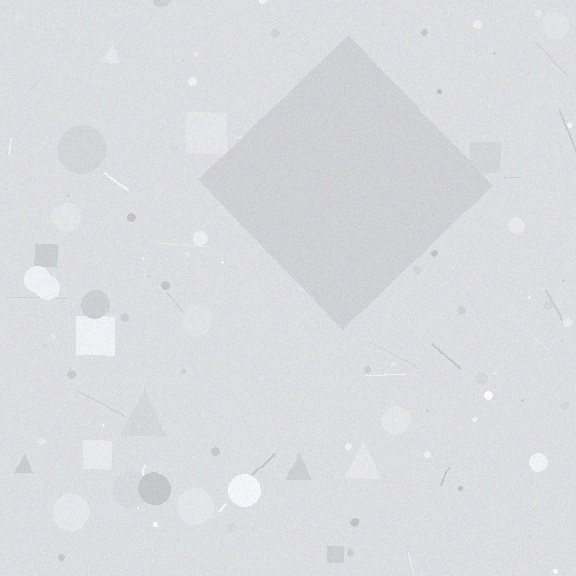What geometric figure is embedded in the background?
A diamond is embedded in the background.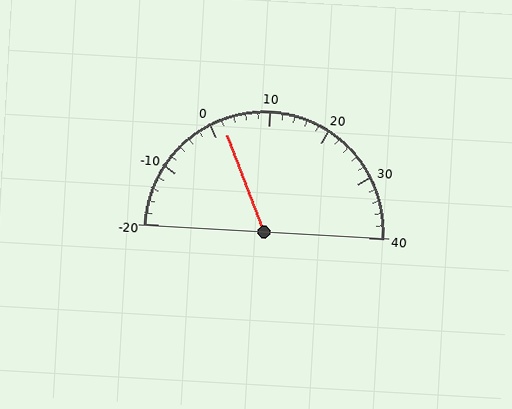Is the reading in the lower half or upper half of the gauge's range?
The reading is in the lower half of the range (-20 to 40).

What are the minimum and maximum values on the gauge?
The gauge ranges from -20 to 40.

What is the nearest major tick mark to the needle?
The nearest major tick mark is 0.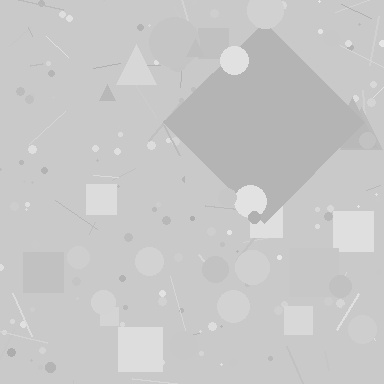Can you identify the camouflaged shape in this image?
The camouflaged shape is a diamond.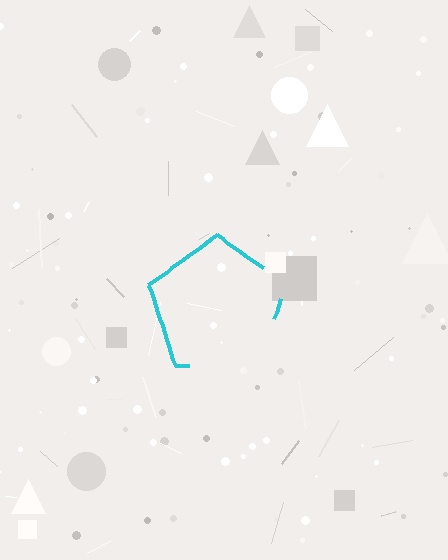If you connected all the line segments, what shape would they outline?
They would outline a pentagon.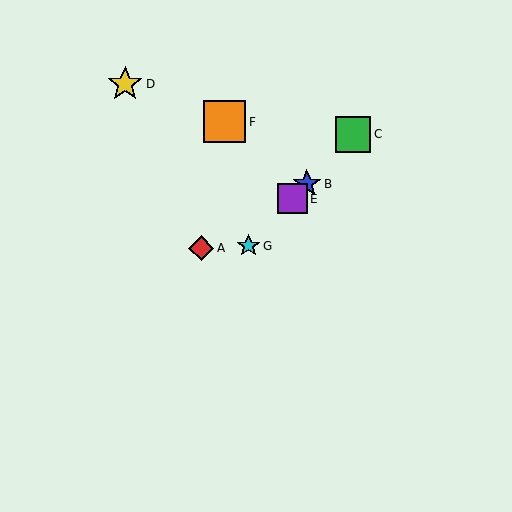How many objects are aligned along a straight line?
4 objects (B, C, E, G) are aligned along a straight line.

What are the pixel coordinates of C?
Object C is at (353, 134).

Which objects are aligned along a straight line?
Objects B, C, E, G are aligned along a straight line.